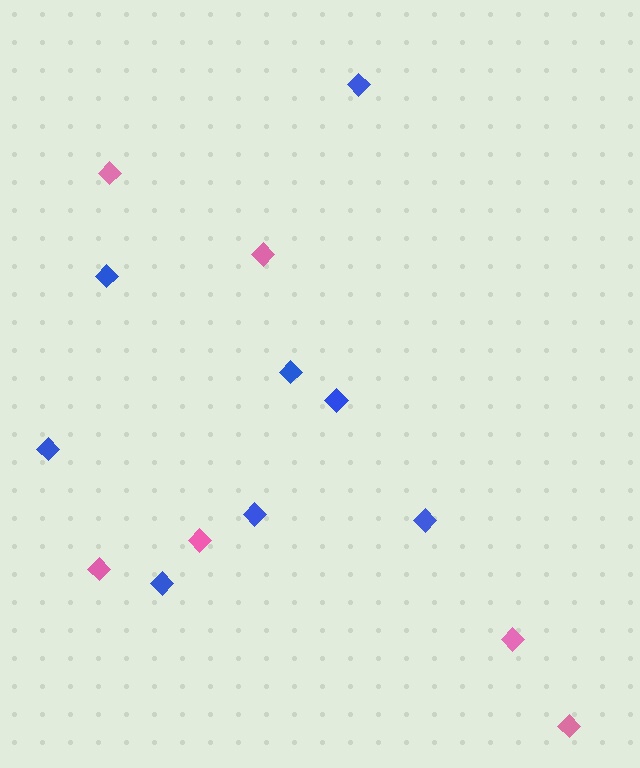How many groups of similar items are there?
There are 2 groups: one group of pink diamonds (6) and one group of blue diamonds (8).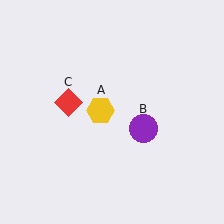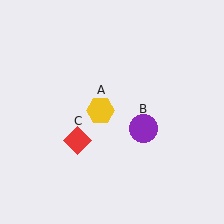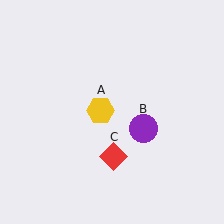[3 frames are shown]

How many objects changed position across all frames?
1 object changed position: red diamond (object C).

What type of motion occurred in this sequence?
The red diamond (object C) rotated counterclockwise around the center of the scene.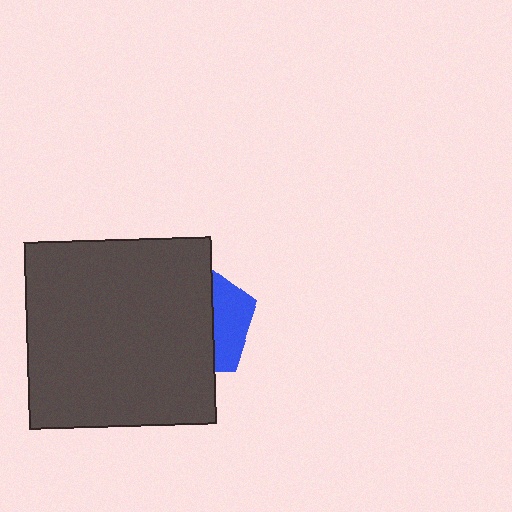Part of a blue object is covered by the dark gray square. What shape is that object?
It is a pentagon.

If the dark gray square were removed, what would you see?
You would see the complete blue pentagon.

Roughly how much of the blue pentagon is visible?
A small part of it is visible (roughly 32%).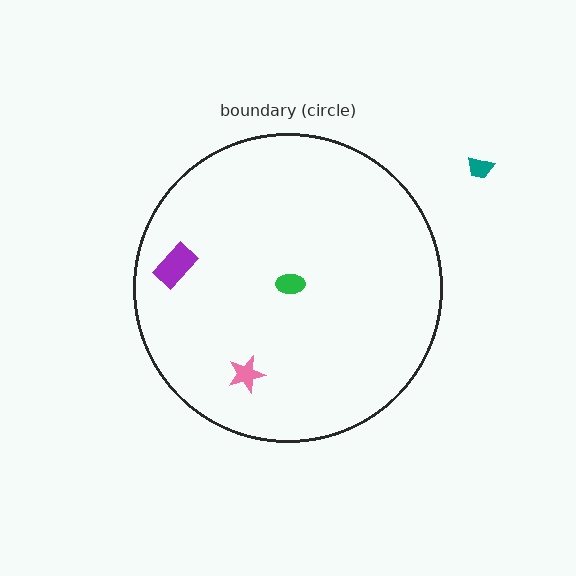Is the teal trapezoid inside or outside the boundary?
Outside.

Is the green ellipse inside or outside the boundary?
Inside.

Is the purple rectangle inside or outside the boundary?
Inside.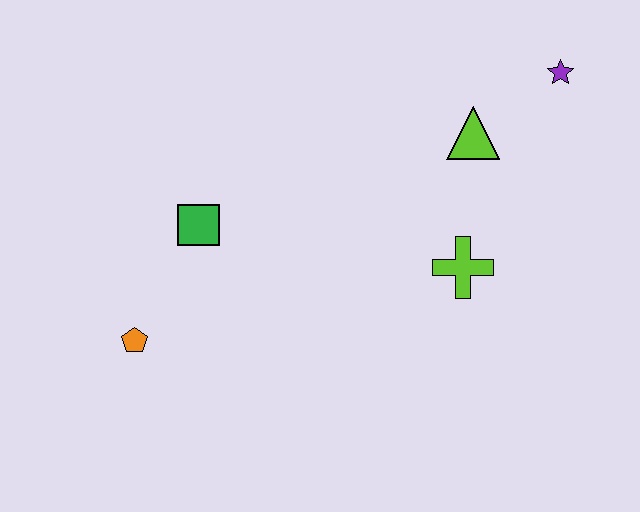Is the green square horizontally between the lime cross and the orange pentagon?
Yes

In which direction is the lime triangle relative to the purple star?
The lime triangle is to the left of the purple star.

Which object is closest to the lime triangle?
The purple star is closest to the lime triangle.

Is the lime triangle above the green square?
Yes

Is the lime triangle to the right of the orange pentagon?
Yes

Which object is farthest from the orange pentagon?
The purple star is farthest from the orange pentagon.